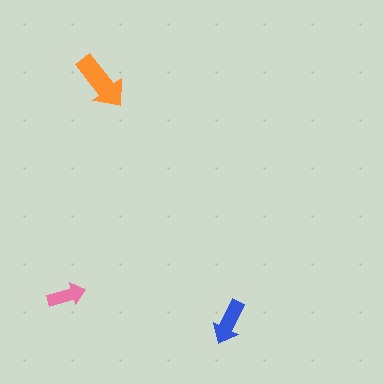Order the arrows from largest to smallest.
the orange one, the blue one, the pink one.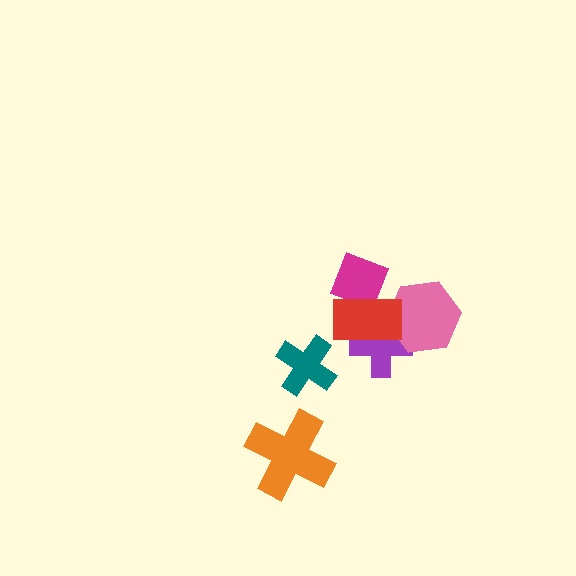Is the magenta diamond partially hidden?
Yes, it is partially covered by another shape.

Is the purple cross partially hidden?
Yes, it is partially covered by another shape.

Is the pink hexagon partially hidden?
Yes, it is partially covered by another shape.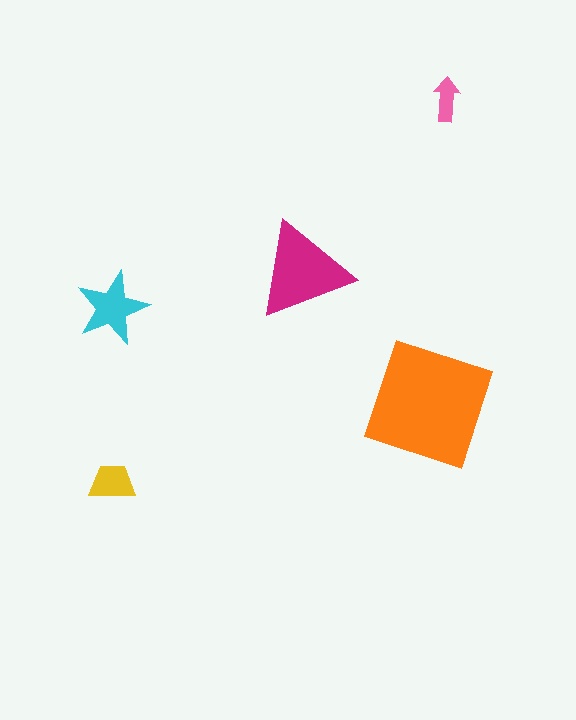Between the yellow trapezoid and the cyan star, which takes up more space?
The cyan star.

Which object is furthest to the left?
The cyan star is leftmost.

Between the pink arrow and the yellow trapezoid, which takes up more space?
The yellow trapezoid.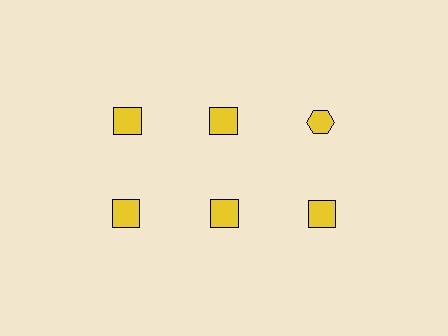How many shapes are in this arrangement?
There are 6 shapes arranged in a grid pattern.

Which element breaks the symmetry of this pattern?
The yellow hexagon in the top row, center column breaks the symmetry. All other shapes are yellow squares.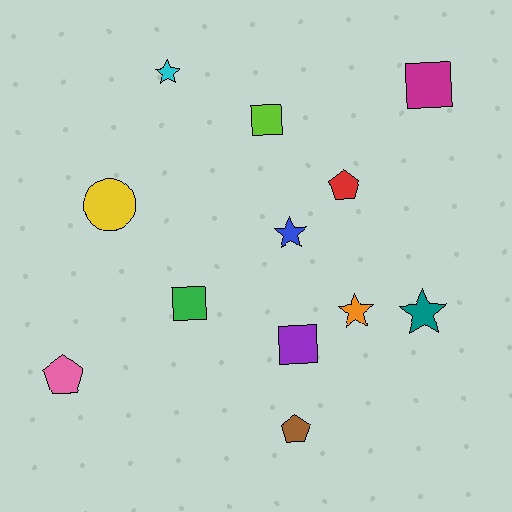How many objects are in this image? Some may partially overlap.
There are 12 objects.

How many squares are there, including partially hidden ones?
There are 4 squares.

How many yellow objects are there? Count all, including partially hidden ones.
There is 1 yellow object.